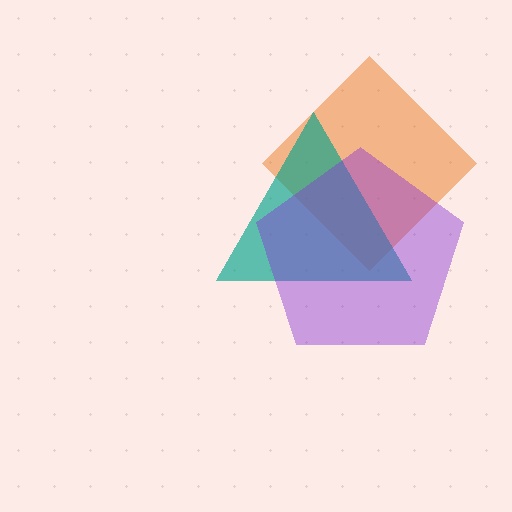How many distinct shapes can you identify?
There are 3 distinct shapes: an orange diamond, a teal triangle, a purple pentagon.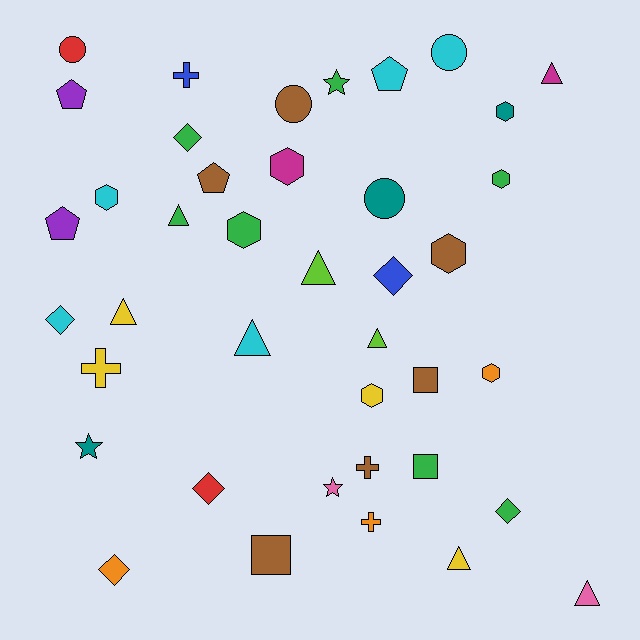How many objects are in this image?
There are 40 objects.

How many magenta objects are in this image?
There are 2 magenta objects.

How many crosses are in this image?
There are 4 crosses.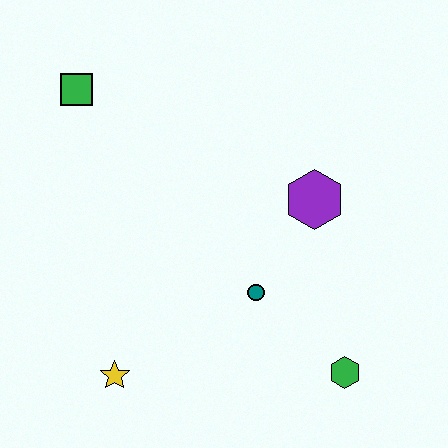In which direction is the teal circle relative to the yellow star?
The teal circle is to the right of the yellow star.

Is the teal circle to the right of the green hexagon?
No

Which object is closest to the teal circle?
The purple hexagon is closest to the teal circle.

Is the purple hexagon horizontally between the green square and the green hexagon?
Yes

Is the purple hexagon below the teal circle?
No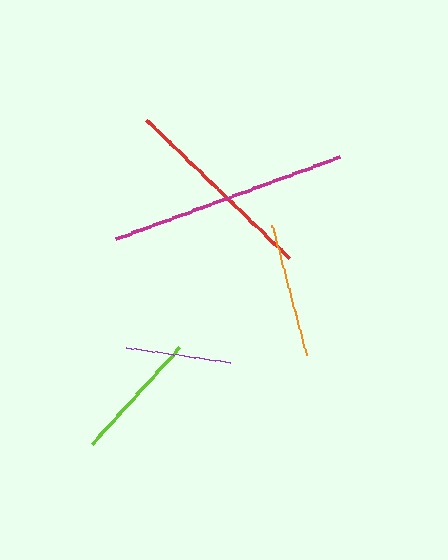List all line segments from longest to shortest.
From longest to shortest: magenta, red, orange, lime, purple.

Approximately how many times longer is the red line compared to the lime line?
The red line is approximately 1.5 times the length of the lime line.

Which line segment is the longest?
The magenta line is the longest at approximately 239 pixels.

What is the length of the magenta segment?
The magenta segment is approximately 239 pixels long.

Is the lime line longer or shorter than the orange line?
The orange line is longer than the lime line.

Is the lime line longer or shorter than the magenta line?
The magenta line is longer than the lime line.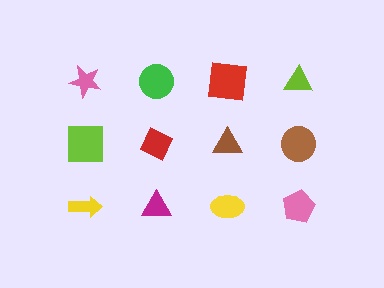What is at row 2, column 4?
A brown circle.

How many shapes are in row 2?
4 shapes.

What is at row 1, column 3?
A red square.